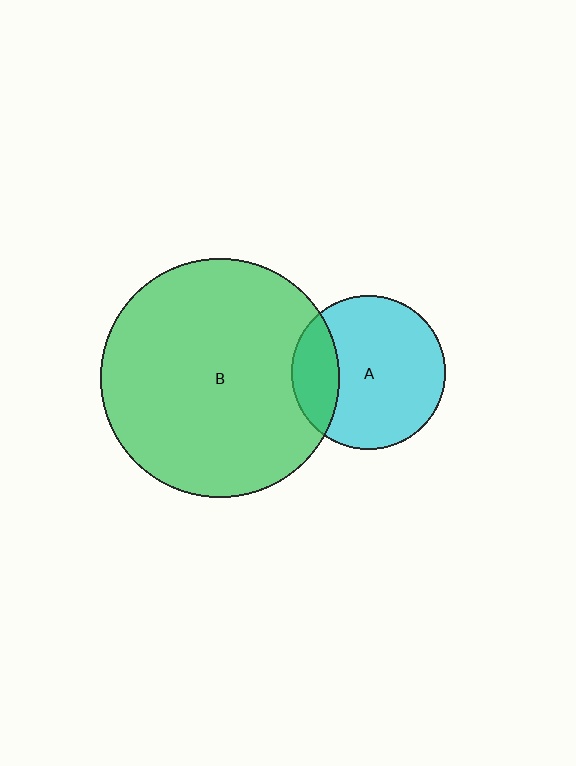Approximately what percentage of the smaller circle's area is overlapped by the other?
Approximately 20%.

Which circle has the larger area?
Circle B (green).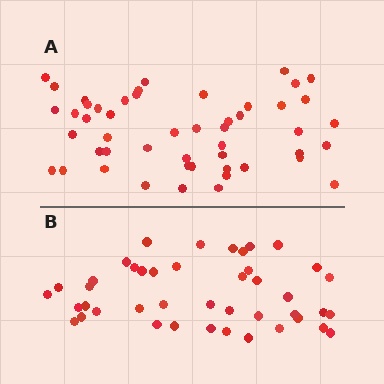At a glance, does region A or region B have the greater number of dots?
Region A (the top region) has more dots.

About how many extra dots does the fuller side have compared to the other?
Region A has roughly 8 or so more dots than region B.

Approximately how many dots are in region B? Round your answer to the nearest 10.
About 40 dots. (The exact count is 43, which rounds to 40.)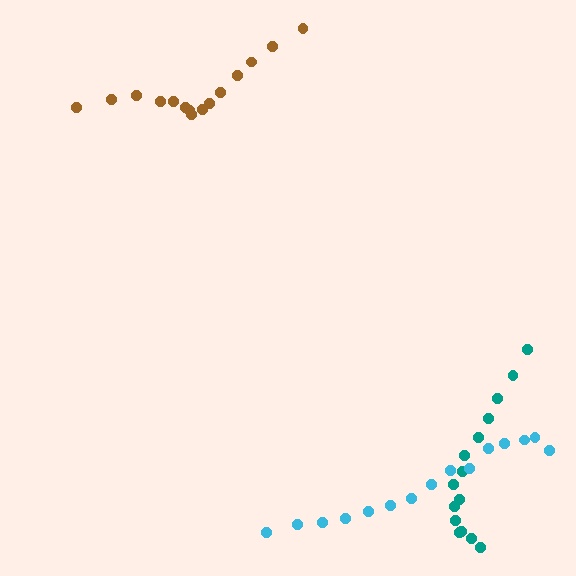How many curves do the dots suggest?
There are 3 distinct paths.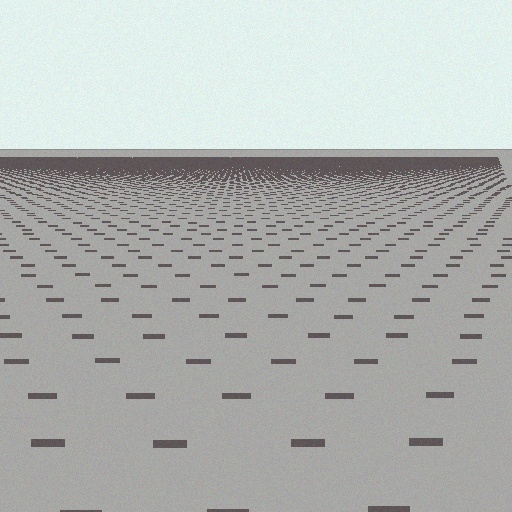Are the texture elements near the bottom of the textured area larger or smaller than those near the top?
Larger. Near the bottom, elements are closer to the viewer and appear at a bigger on-screen size.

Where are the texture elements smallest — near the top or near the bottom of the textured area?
Near the top.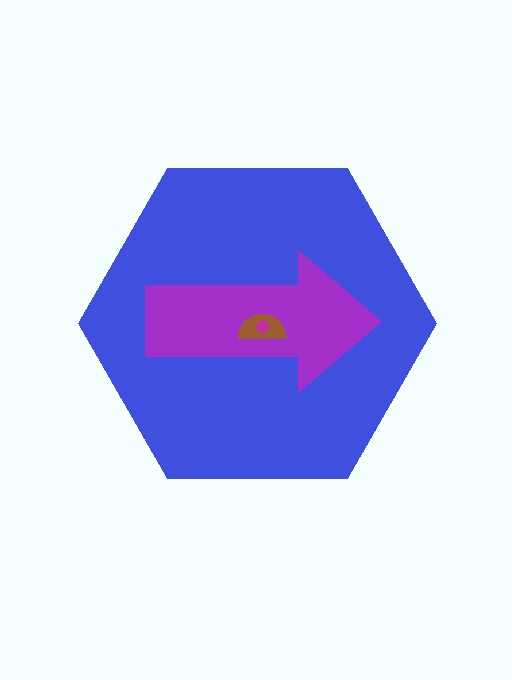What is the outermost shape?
The blue hexagon.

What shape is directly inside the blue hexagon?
The purple arrow.